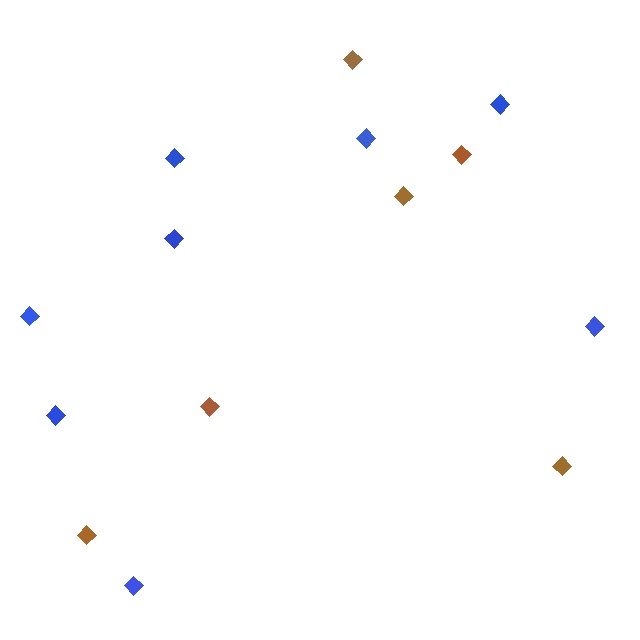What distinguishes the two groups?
There are 2 groups: one group of brown diamonds (6) and one group of blue diamonds (8).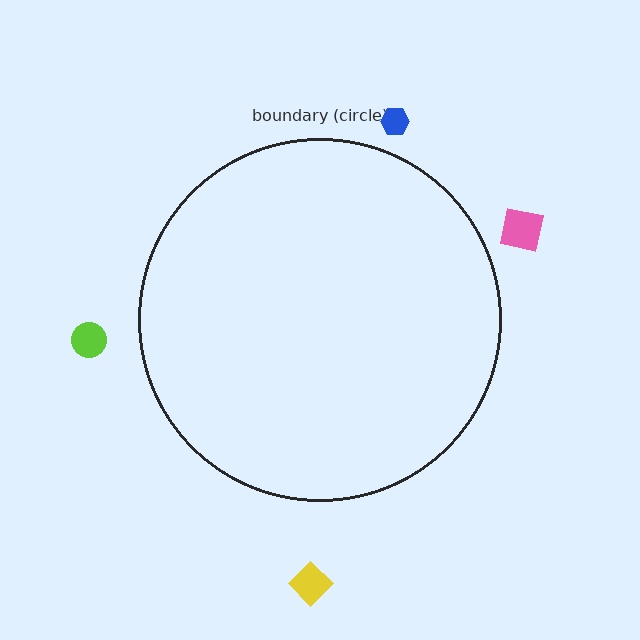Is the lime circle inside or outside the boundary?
Outside.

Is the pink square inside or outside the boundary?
Outside.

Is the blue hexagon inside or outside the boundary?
Outside.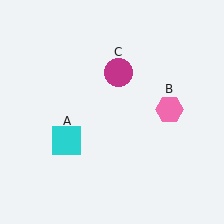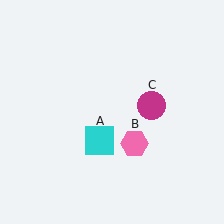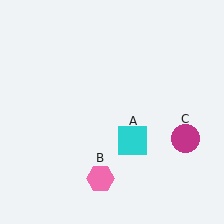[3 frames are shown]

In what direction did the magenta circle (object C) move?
The magenta circle (object C) moved down and to the right.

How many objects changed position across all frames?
3 objects changed position: cyan square (object A), pink hexagon (object B), magenta circle (object C).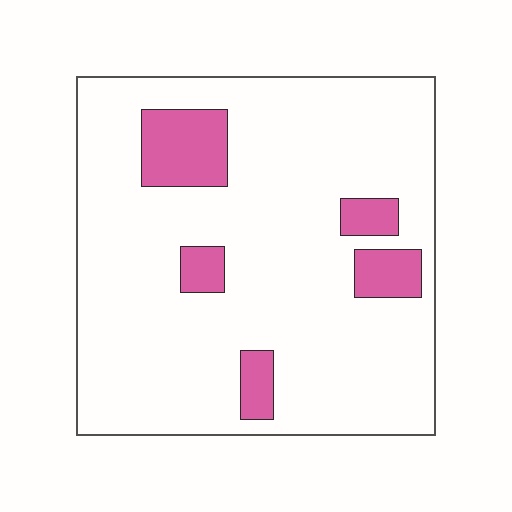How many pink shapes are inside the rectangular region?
5.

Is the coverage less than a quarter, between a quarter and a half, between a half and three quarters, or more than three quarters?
Less than a quarter.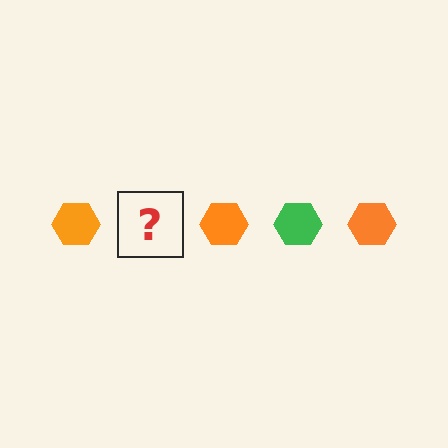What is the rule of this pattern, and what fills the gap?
The rule is that the pattern cycles through orange, green hexagons. The gap should be filled with a green hexagon.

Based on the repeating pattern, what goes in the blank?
The blank should be a green hexagon.